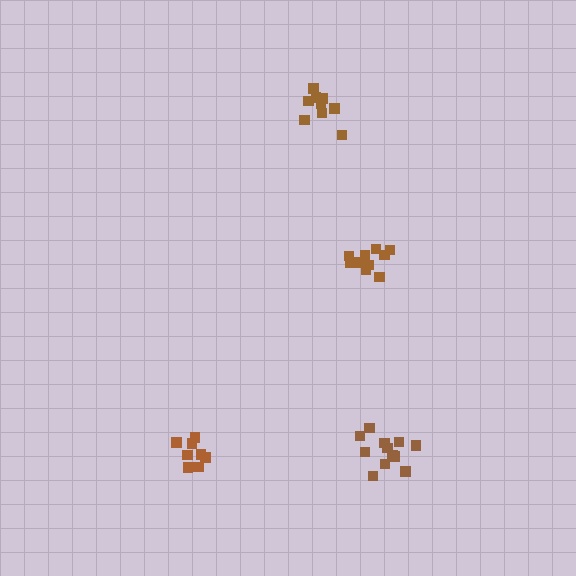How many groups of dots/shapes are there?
There are 4 groups.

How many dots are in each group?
Group 1: 12 dots, Group 2: 10 dots, Group 3: 10 dots, Group 4: 8 dots (40 total).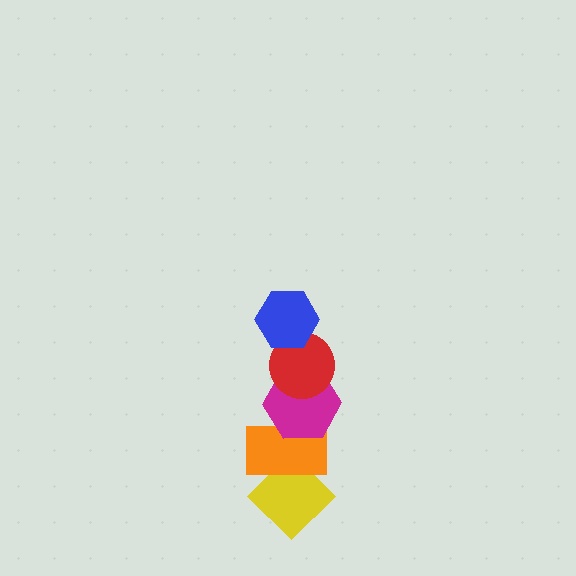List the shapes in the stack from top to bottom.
From top to bottom: the blue hexagon, the red circle, the magenta hexagon, the orange rectangle, the yellow diamond.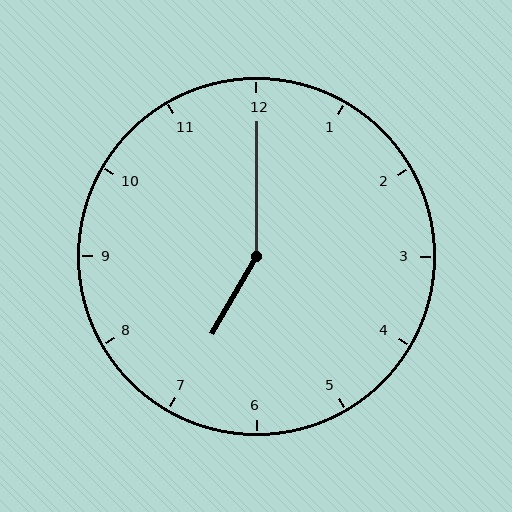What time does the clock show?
7:00.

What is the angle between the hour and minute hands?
Approximately 150 degrees.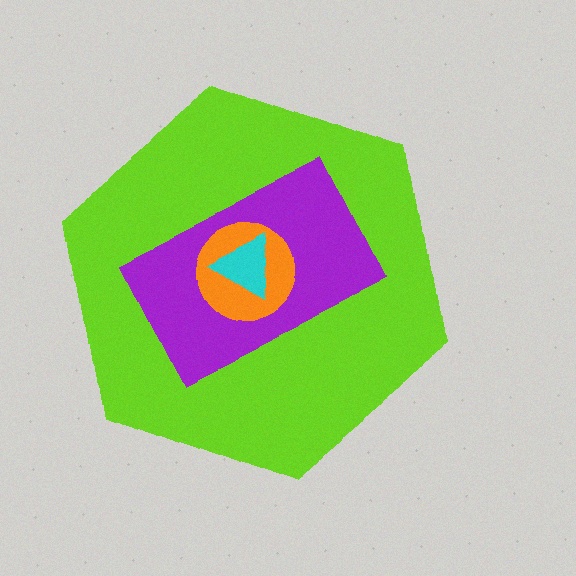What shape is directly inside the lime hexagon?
The purple rectangle.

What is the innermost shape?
The cyan triangle.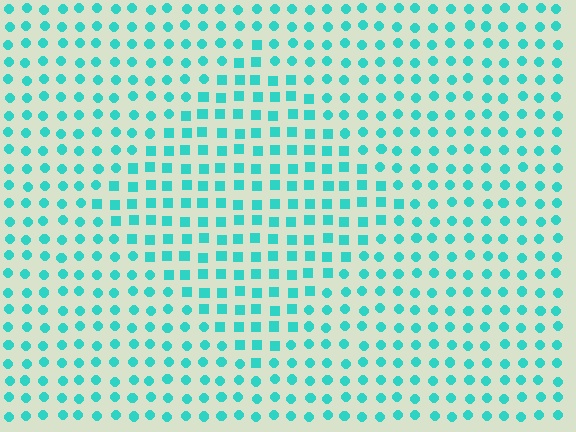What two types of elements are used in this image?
The image uses squares inside the diamond region and circles outside it.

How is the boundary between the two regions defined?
The boundary is defined by a change in element shape: squares inside vs. circles outside. All elements share the same color and spacing.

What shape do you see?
I see a diamond.